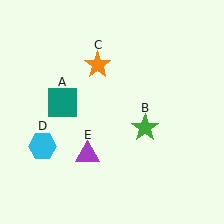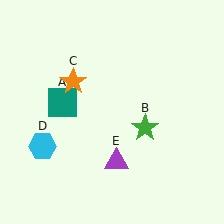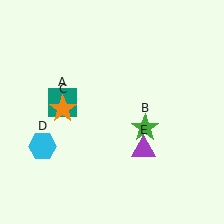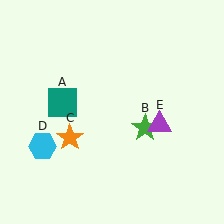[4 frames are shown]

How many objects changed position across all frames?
2 objects changed position: orange star (object C), purple triangle (object E).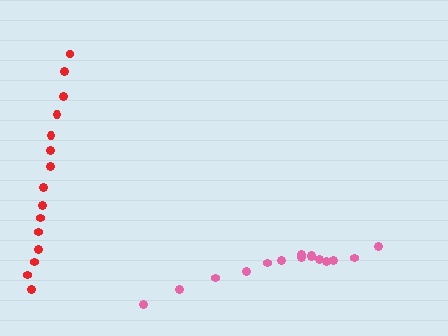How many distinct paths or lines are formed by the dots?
There are 2 distinct paths.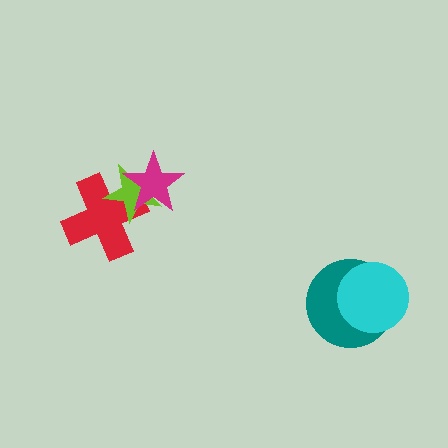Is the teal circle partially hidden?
Yes, it is partially covered by another shape.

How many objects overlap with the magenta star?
2 objects overlap with the magenta star.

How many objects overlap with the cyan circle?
1 object overlaps with the cyan circle.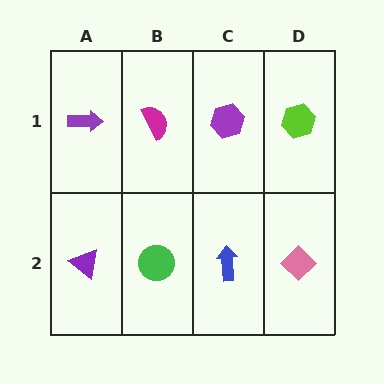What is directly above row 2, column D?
A lime hexagon.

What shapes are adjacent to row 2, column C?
A purple hexagon (row 1, column C), a green circle (row 2, column B), a pink diamond (row 2, column D).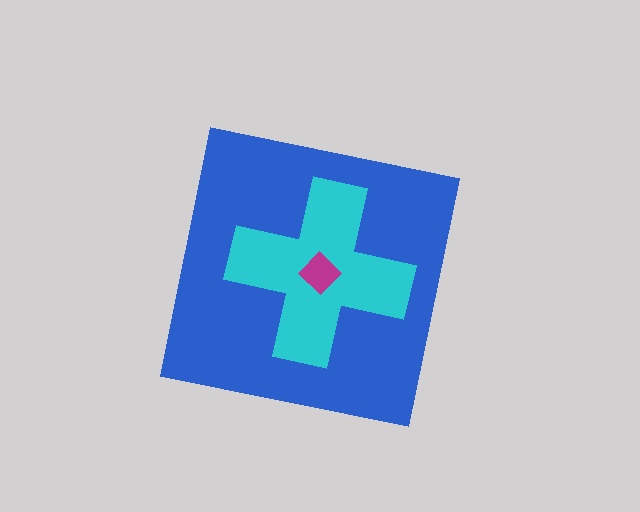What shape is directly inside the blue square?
The cyan cross.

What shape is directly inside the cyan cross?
The magenta diamond.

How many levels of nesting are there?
3.